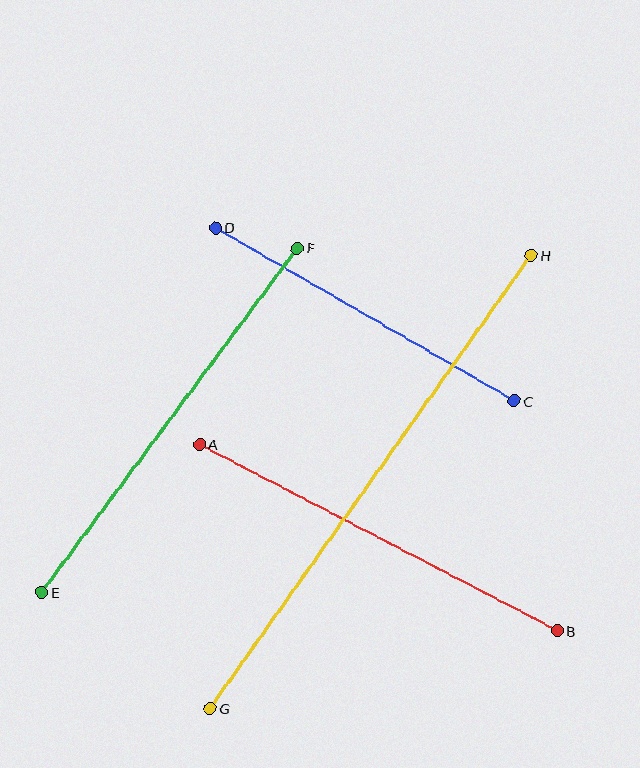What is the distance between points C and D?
The distance is approximately 345 pixels.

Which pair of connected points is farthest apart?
Points G and H are farthest apart.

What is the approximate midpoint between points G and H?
The midpoint is at approximately (371, 482) pixels.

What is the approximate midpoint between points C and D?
The midpoint is at approximately (365, 314) pixels.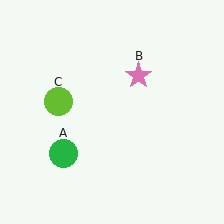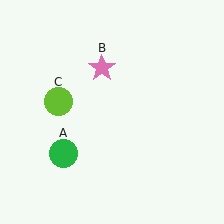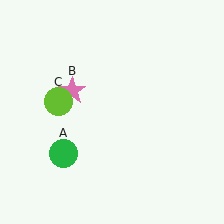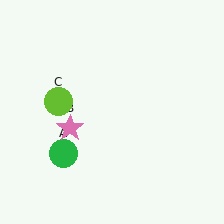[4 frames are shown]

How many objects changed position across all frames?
1 object changed position: pink star (object B).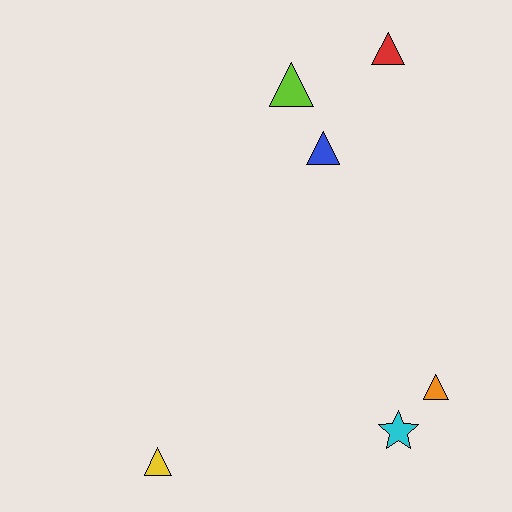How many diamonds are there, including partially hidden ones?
There are no diamonds.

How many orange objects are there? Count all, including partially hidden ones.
There is 1 orange object.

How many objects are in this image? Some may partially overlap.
There are 6 objects.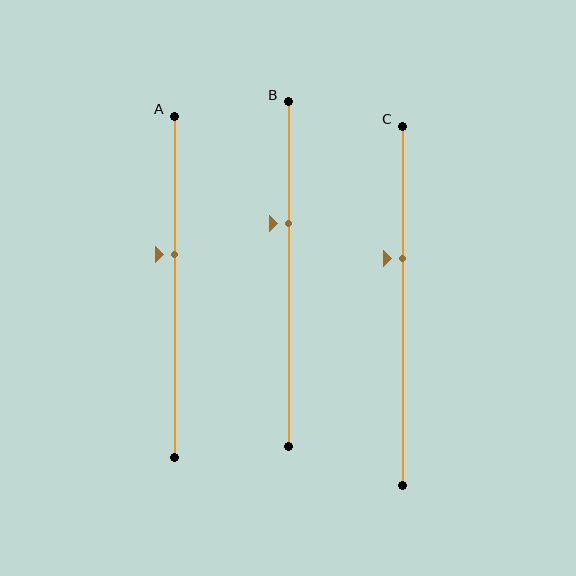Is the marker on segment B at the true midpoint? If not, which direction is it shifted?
No, the marker on segment B is shifted upward by about 15% of the segment length.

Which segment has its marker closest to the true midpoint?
Segment A has its marker closest to the true midpoint.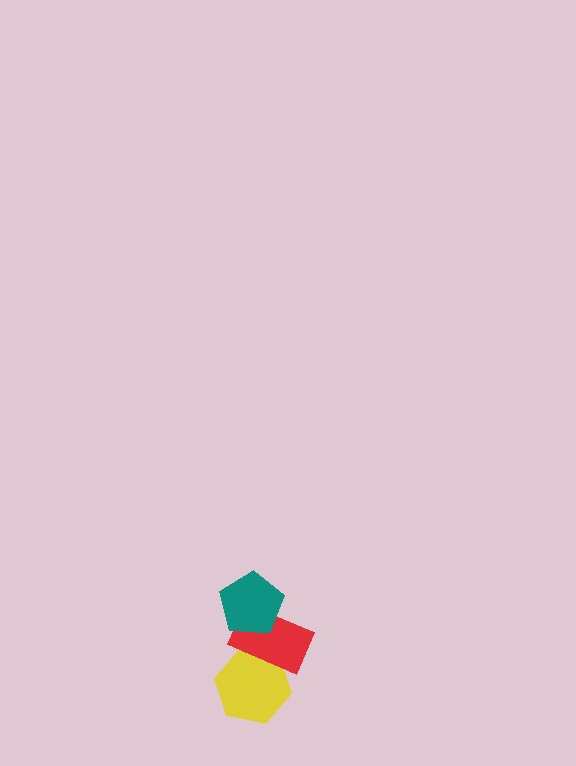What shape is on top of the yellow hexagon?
The red rectangle is on top of the yellow hexagon.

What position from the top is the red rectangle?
The red rectangle is 2nd from the top.